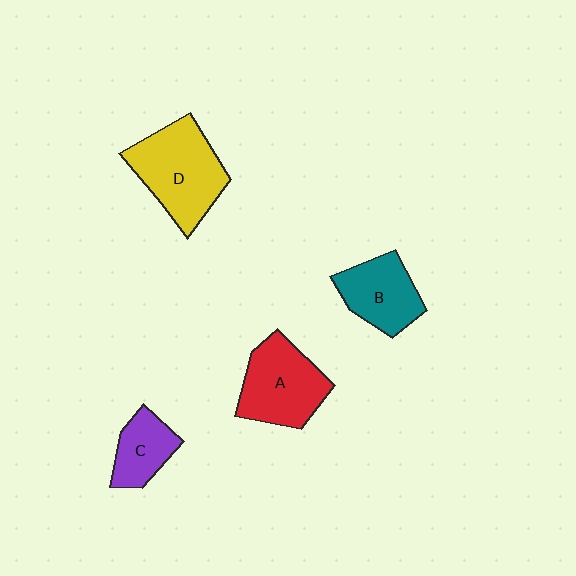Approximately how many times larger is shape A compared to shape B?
Approximately 1.3 times.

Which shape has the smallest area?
Shape C (purple).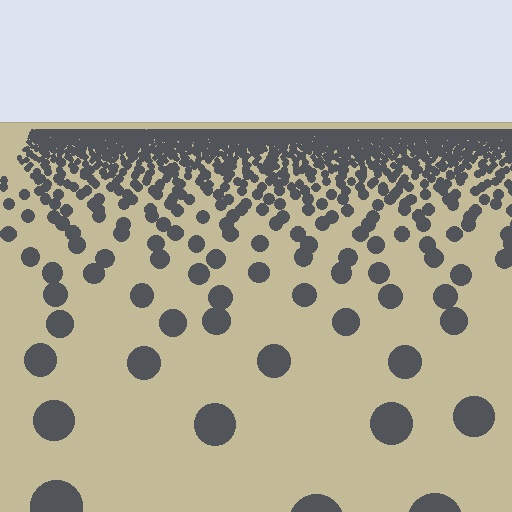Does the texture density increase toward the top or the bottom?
Density increases toward the top.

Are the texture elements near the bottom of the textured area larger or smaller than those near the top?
Larger. Near the bottom, elements are closer to the viewer and appear at a bigger on-screen size.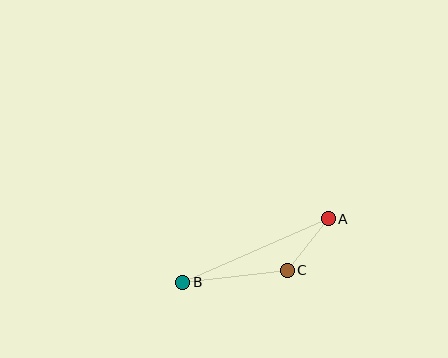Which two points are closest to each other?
Points A and C are closest to each other.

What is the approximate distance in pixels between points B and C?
The distance between B and C is approximately 105 pixels.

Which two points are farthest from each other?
Points A and B are farthest from each other.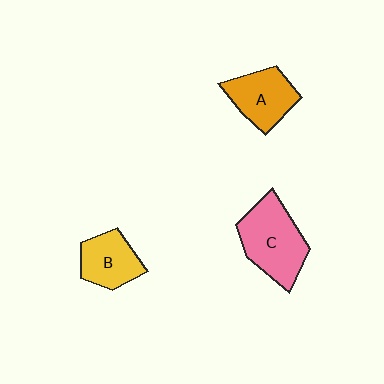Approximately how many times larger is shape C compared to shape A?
Approximately 1.3 times.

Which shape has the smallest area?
Shape B (yellow).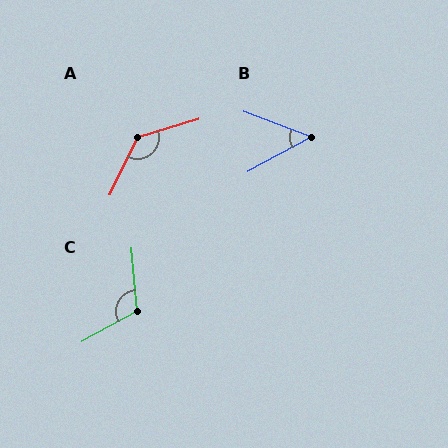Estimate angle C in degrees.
Approximately 114 degrees.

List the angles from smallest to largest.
B (49°), C (114°), A (133°).